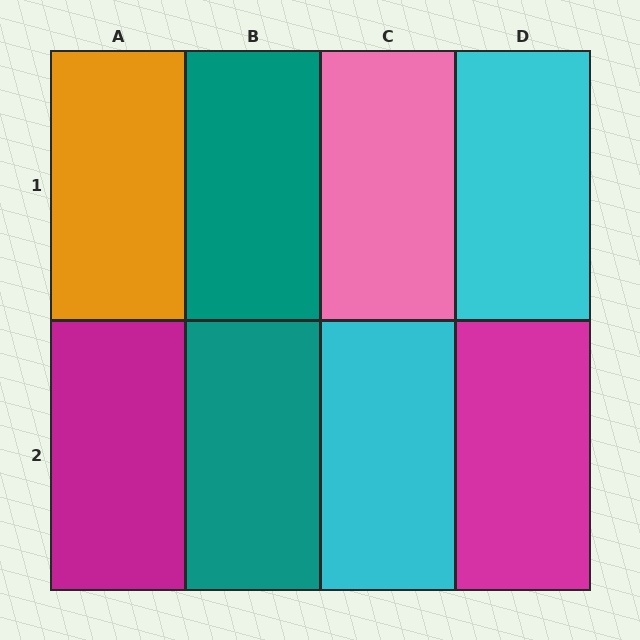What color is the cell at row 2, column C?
Cyan.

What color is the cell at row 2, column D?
Magenta.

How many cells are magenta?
2 cells are magenta.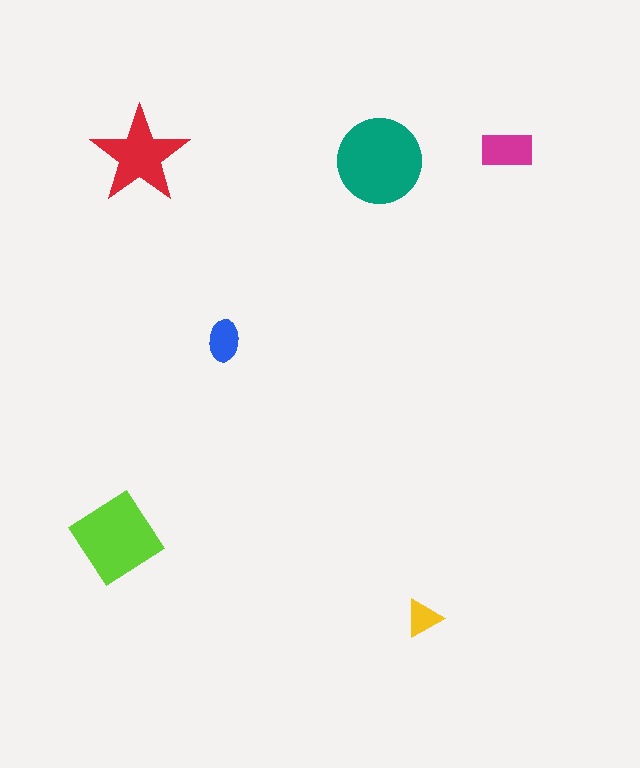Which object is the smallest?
The yellow triangle.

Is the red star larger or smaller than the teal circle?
Smaller.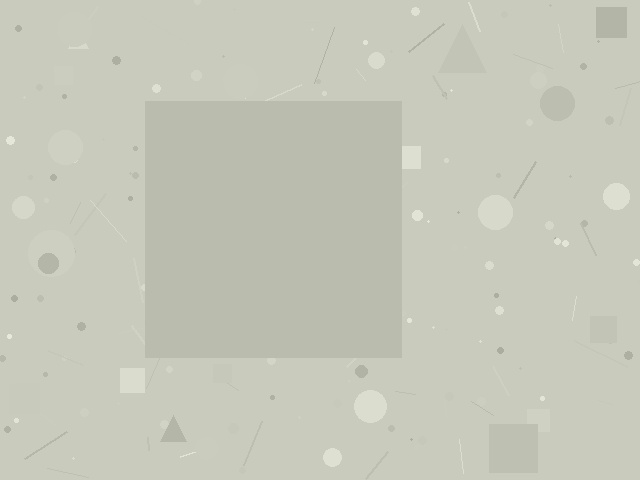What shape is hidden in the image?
A square is hidden in the image.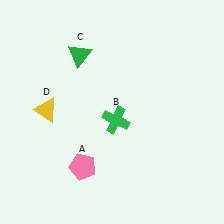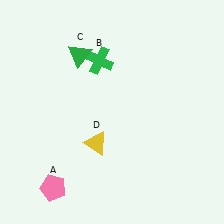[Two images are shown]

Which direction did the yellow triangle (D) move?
The yellow triangle (D) moved right.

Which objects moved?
The objects that moved are: the pink pentagon (A), the green cross (B), the yellow triangle (D).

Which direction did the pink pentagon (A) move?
The pink pentagon (A) moved left.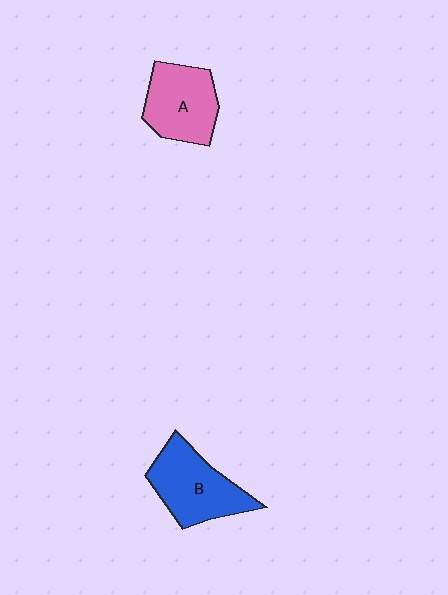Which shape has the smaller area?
Shape A (pink).